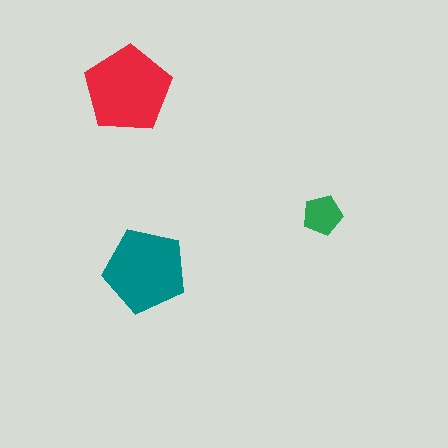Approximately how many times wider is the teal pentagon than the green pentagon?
About 2 times wider.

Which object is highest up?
The red pentagon is topmost.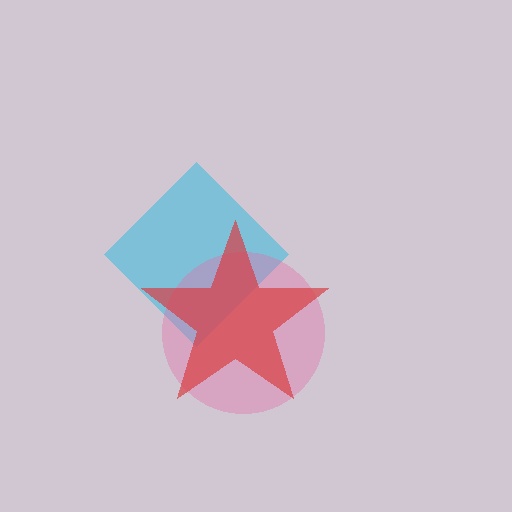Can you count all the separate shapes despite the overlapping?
Yes, there are 3 separate shapes.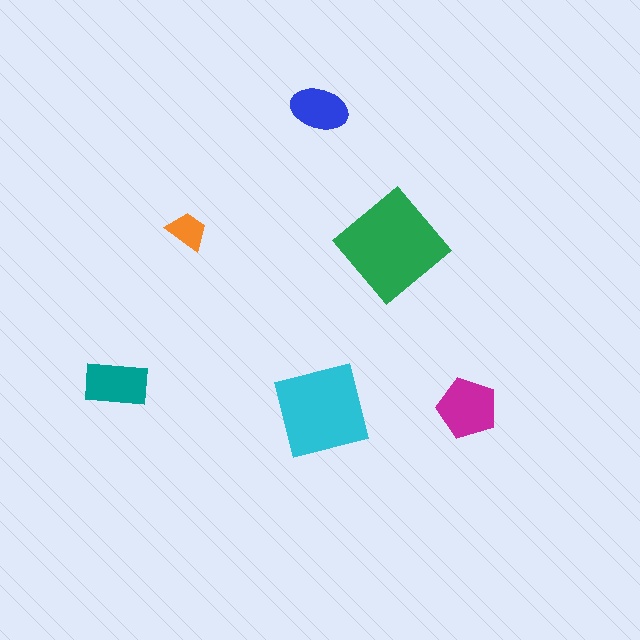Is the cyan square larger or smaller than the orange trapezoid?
Larger.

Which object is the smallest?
The orange trapezoid.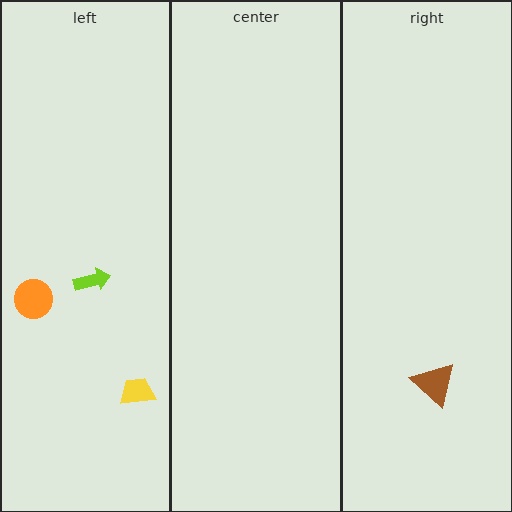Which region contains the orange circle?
The left region.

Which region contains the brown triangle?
The right region.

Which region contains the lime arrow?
The left region.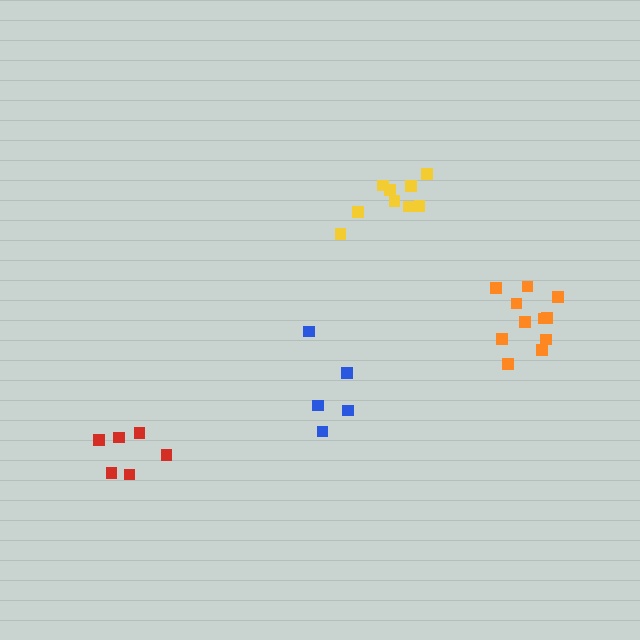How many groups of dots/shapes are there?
There are 4 groups.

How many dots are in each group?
Group 1: 5 dots, Group 2: 9 dots, Group 3: 6 dots, Group 4: 11 dots (31 total).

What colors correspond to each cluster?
The clusters are colored: blue, yellow, red, orange.